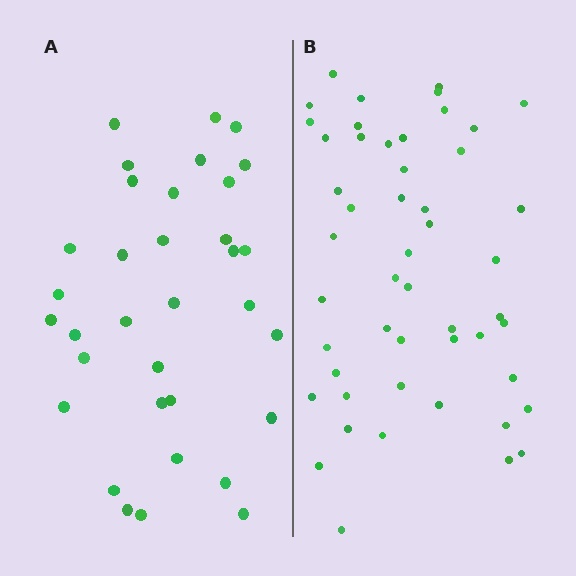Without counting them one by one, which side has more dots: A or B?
Region B (the right region) has more dots.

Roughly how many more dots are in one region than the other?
Region B has approximately 15 more dots than region A.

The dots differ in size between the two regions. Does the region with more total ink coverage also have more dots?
No. Region A has more total ink coverage because its dots are larger, but region B actually contains more individual dots. Total area can be misleading — the number of items is what matters here.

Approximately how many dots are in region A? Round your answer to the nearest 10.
About 30 dots. (The exact count is 34, which rounds to 30.)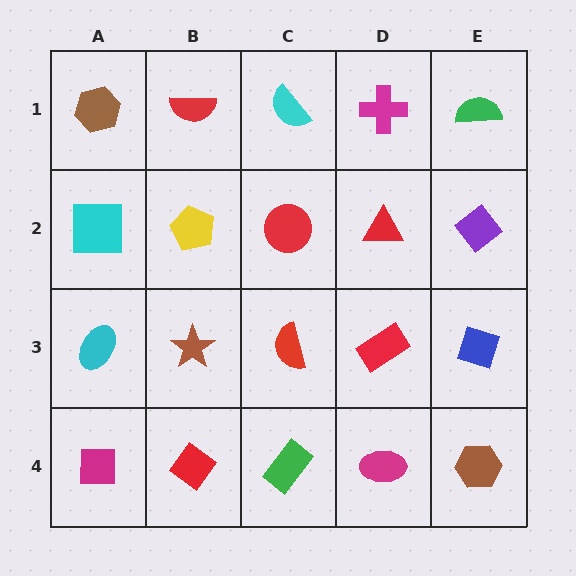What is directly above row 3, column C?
A red circle.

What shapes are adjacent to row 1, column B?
A yellow pentagon (row 2, column B), a brown hexagon (row 1, column A), a cyan semicircle (row 1, column C).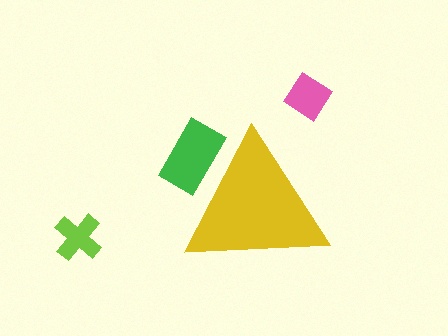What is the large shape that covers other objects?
A yellow triangle.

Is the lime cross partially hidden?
No, the lime cross is fully visible.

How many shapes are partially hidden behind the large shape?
1 shape is partially hidden.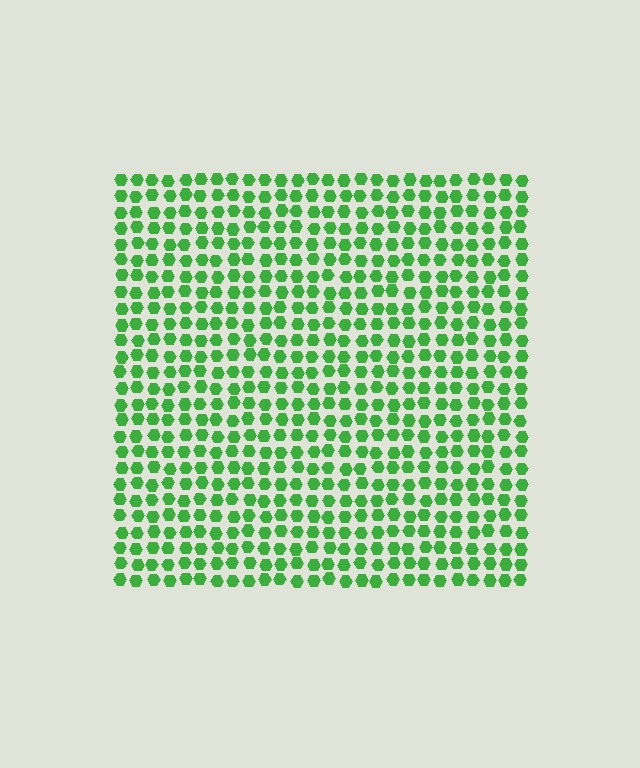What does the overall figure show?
The overall figure shows a square.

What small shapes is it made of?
It is made of small hexagons.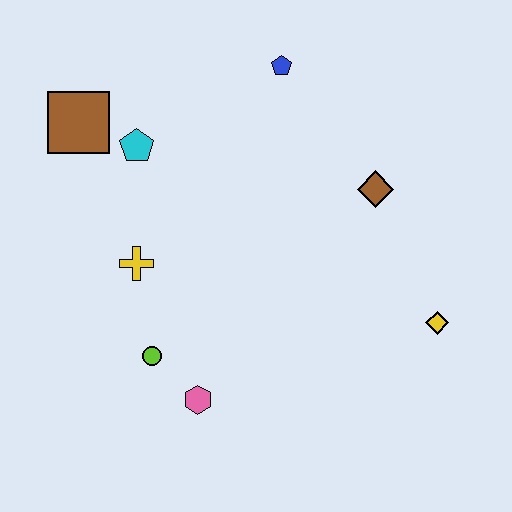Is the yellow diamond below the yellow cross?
Yes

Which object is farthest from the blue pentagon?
The pink hexagon is farthest from the blue pentagon.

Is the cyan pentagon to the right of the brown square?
Yes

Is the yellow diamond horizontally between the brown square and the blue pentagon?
No